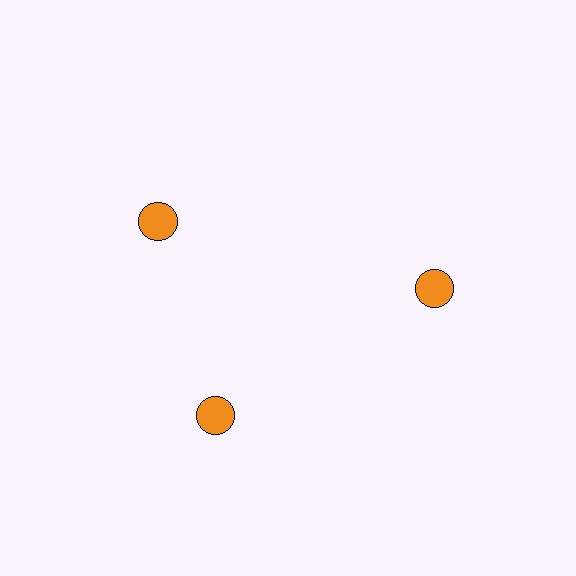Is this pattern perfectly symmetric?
No. The 3 orange circles are arranged in a ring, but one element near the 11 o'clock position is rotated out of alignment along the ring, breaking the 3-fold rotational symmetry.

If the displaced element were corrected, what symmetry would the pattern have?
It would have 3-fold rotational symmetry — the pattern would map onto itself every 120 degrees.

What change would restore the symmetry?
The symmetry would be restored by rotating it back into even spacing with its neighbors so that all 3 circles sit at equal angles and equal distance from the center.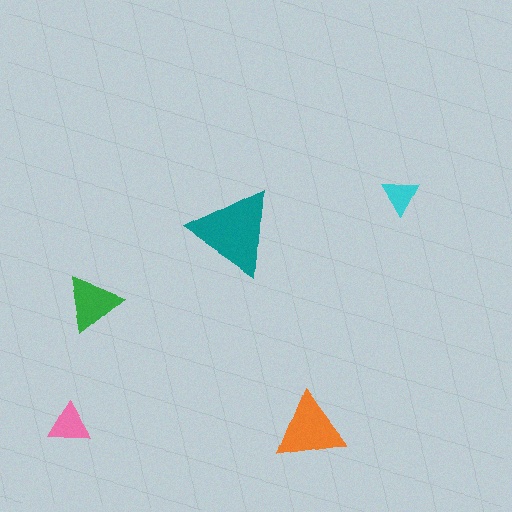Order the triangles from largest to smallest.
the teal one, the orange one, the green one, the pink one, the cyan one.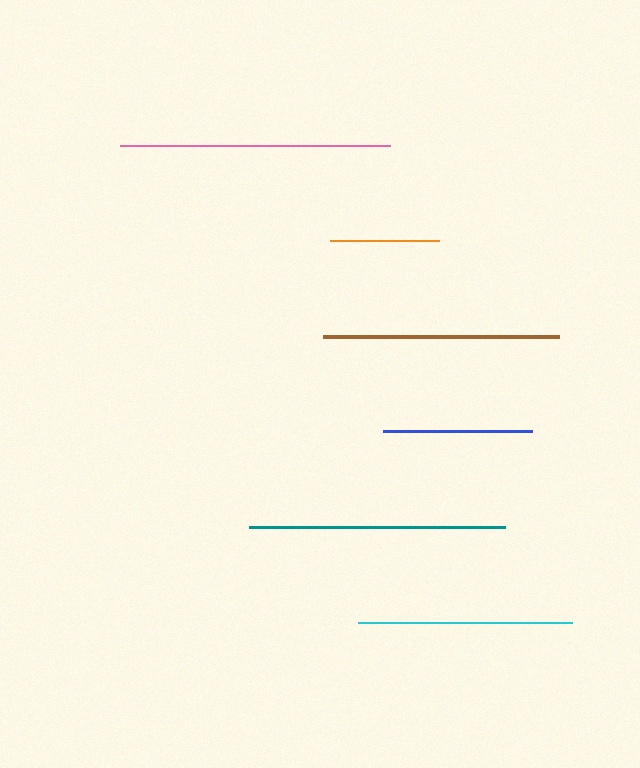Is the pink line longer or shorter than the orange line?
The pink line is longer than the orange line.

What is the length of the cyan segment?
The cyan segment is approximately 214 pixels long.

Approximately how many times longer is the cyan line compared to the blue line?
The cyan line is approximately 1.4 times the length of the blue line.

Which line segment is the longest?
The pink line is the longest at approximately 270 pixels.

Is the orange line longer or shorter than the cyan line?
The cyan line is longer than the orange line.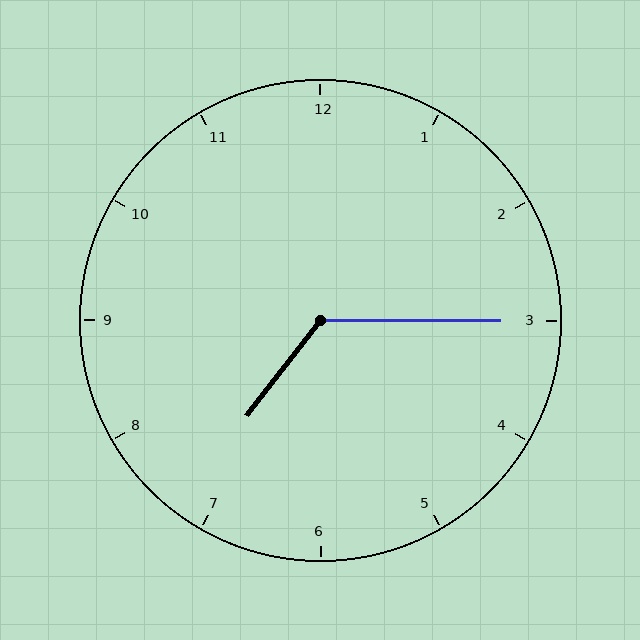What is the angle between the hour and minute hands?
Approximately 128 degrees.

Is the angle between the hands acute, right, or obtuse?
It is obtuse.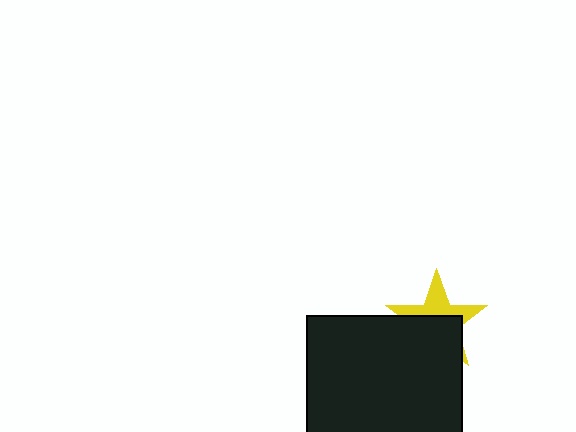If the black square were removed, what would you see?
You would see the complete yellow star.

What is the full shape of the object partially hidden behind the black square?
The partially hidden object is a yellow star.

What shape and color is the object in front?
The object in front is a black square.